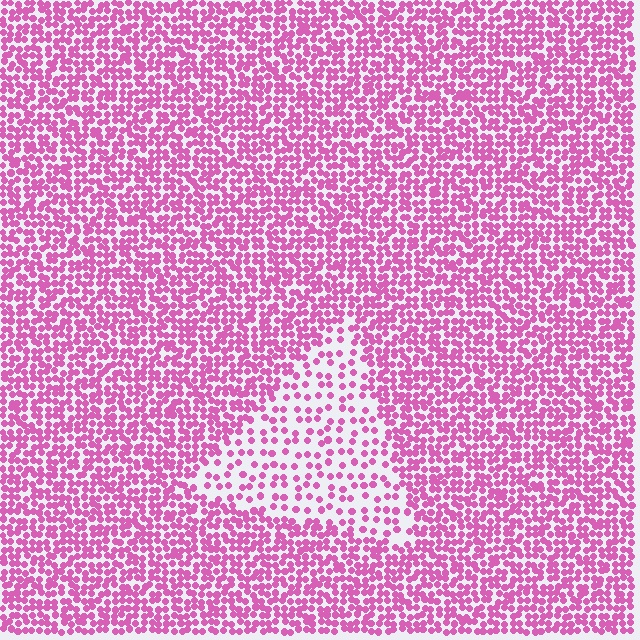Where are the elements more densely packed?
The elements are more densely packed outside the triangle boundary.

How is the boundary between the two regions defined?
The boundary is defined by a change in element density (approximately 2.3x ratio). All elements are the same color, size, and shape.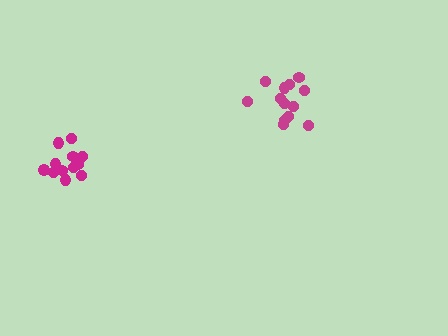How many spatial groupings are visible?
There are 2 spatial groupings.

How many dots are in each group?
Group 1: 13 dots, Group 2: 12 dots (25 total).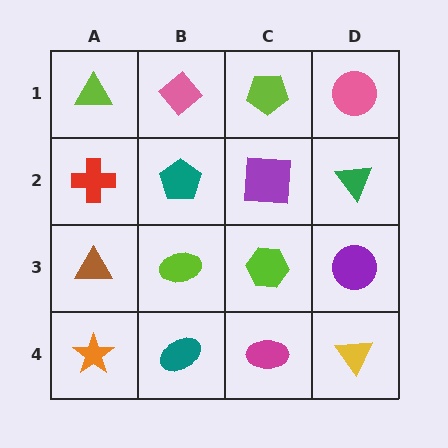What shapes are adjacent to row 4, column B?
A lime ellipse (row 3, column B), an orange star (row 4, column A), a magenta ellipse (row 4, column C).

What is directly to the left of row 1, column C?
A pink diamond.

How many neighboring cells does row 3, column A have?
3.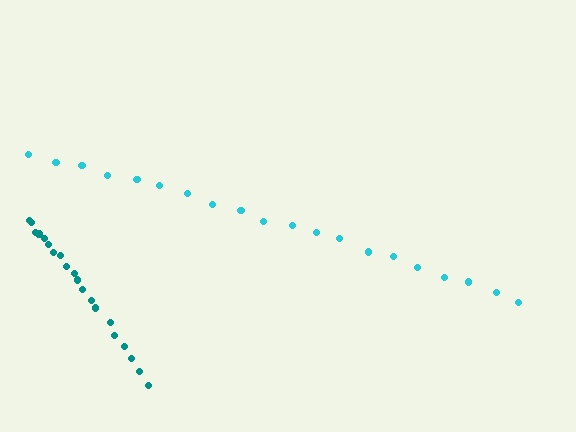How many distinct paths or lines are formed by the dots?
There are 2 distinct paths.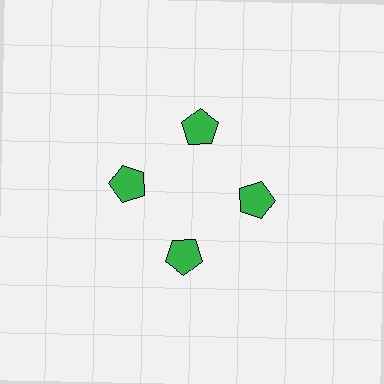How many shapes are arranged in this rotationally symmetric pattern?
There are 4 shapes, arranged in 4 groups of 1.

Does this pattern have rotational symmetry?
Yes, this pattern has 4-fold rotational symmetry. It looks the same after rotating 90 degrees around the center.